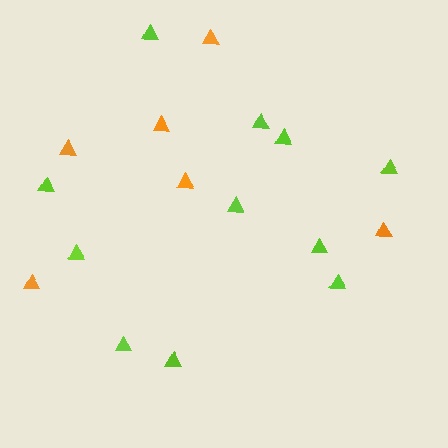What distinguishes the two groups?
There are 2 groups: one group of lime triangles (11) and one group of orange triangles (6).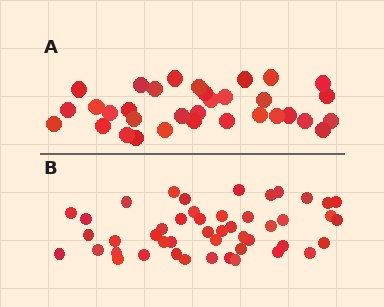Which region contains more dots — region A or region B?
Region B (the bottom region) has more dots.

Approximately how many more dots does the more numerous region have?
Region B has approximately 15 more dots than region A.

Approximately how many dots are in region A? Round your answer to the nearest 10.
About 30 dots. (The exact count is 33, which rounds to 30.)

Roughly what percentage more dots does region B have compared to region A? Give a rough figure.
About 40% more.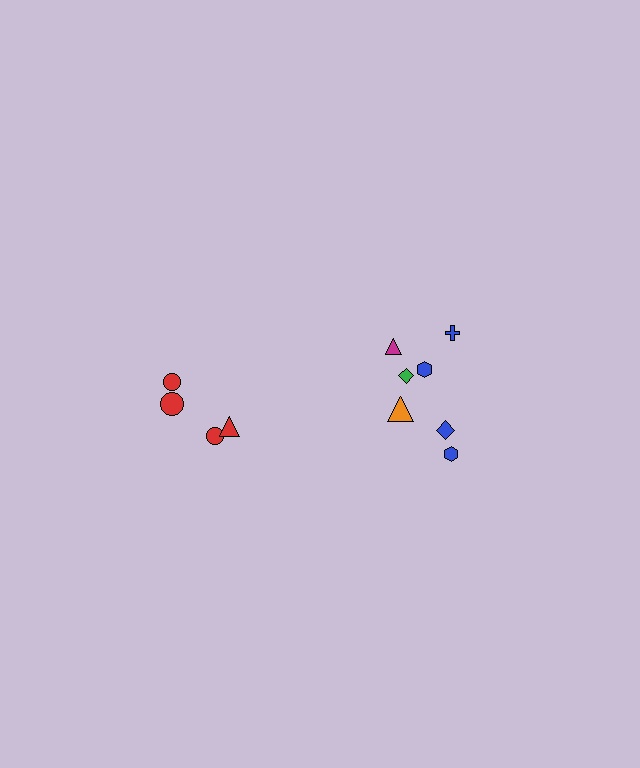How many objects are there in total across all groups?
There are 11 objects.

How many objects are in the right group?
There are 7 objects.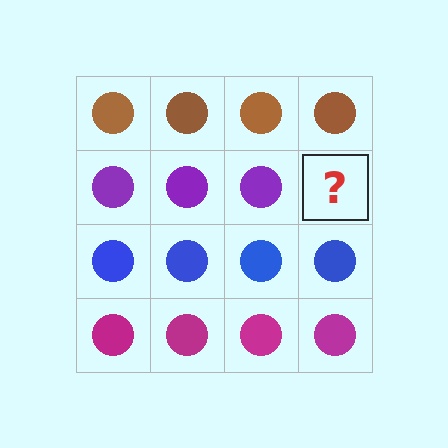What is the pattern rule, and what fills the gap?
The rule is that each row has a consistent color. The gap should be filled with a purple circle.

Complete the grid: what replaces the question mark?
The question mark should be replaced with a purple circle.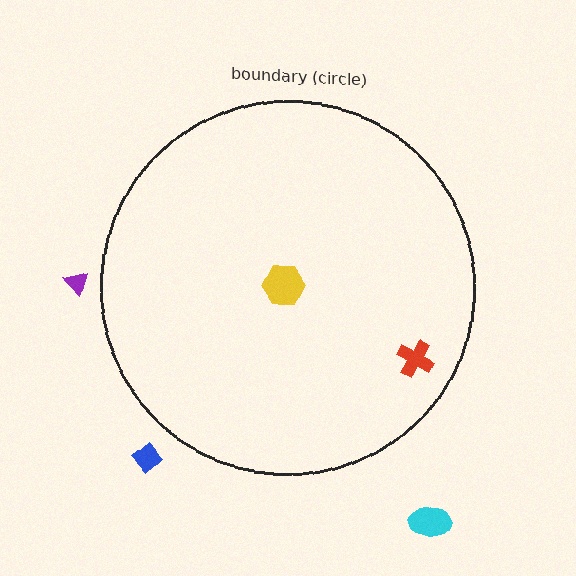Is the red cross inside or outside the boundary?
Inside.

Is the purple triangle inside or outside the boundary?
Outside.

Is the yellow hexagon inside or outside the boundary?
Inside.